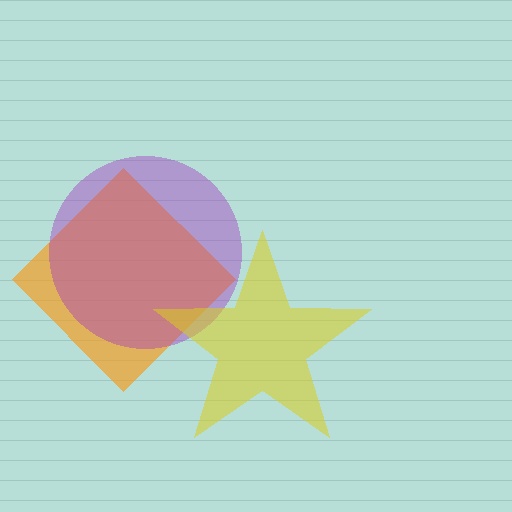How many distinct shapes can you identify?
There are 3 distinct shapes: an orange diamond, a purple circle, a yellow star.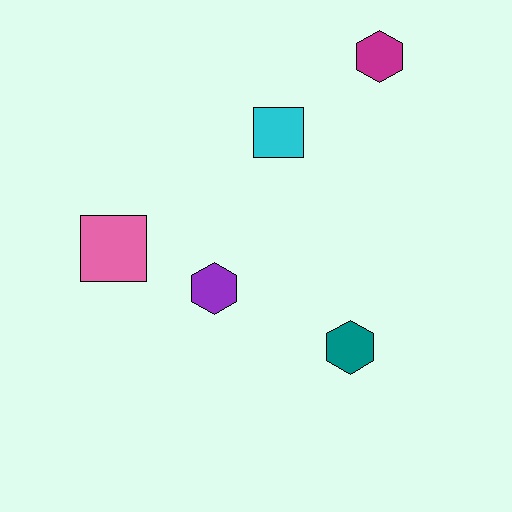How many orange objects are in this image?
There are no orange objects.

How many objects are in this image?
There are 5 objects.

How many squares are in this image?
There are 2 squares.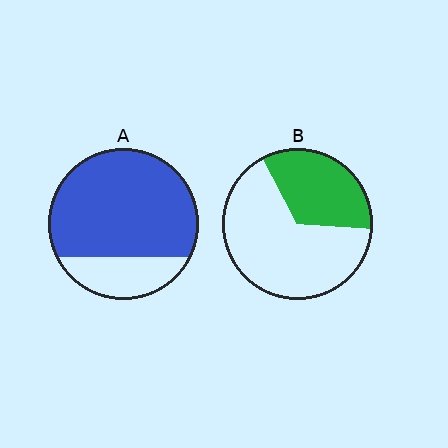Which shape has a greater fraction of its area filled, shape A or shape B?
Shape A.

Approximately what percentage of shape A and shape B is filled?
A is approximately 75% and B is approximately 35%.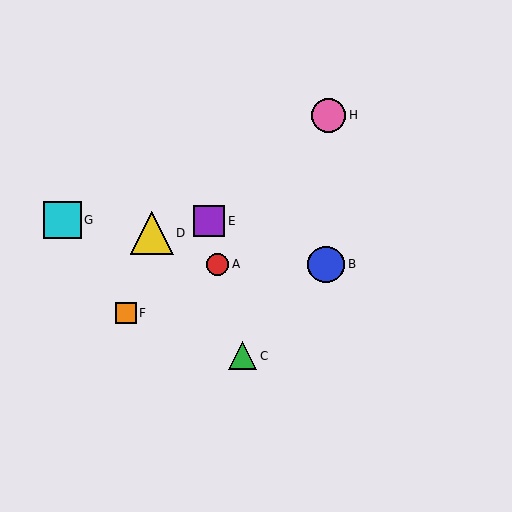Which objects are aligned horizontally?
Objects A, B are aligned horizontally.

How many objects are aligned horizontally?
2 objects (A, B) are aligned horizontally.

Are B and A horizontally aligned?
Yes, both are at y≈264.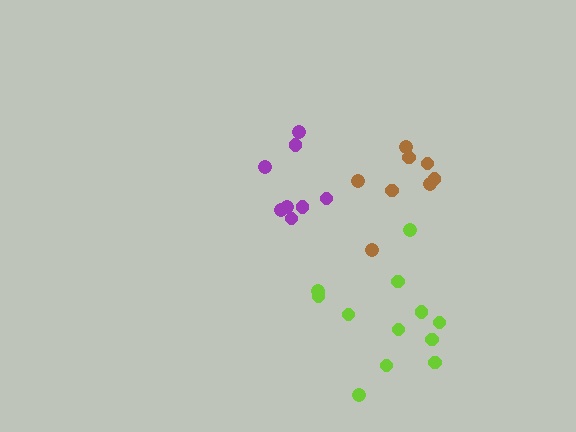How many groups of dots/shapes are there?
There are 3 groups.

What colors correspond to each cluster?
The clusters are colored: lime, purple, brown.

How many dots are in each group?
Group 1: 12 dots, Group 2: 8 dots, Group 3: 8 dots (28 total).